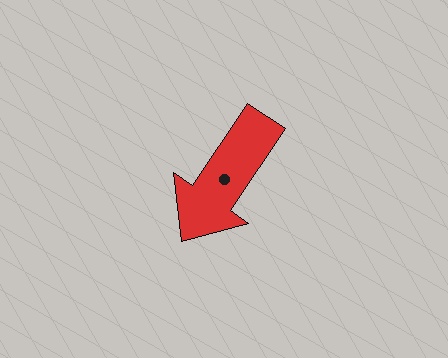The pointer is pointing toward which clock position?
Roughly 7 o'clock.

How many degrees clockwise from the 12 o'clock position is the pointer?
Approximately 214 degrees.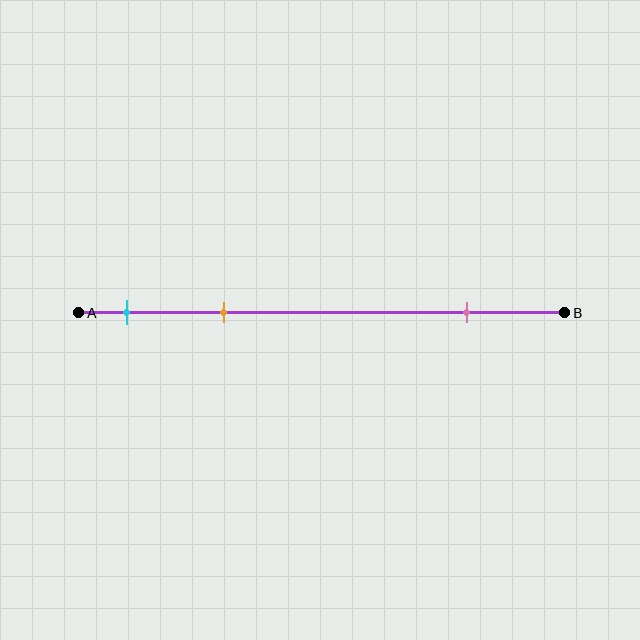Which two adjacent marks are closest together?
The cyan and orange marks are the closest adjacent pair.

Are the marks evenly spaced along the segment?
No, the marks are not evenly spaced.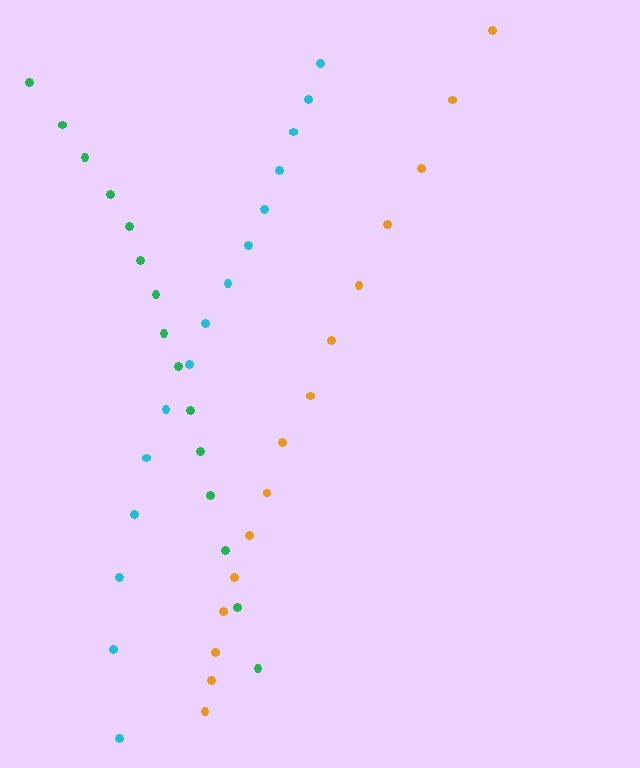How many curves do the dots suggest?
There are 3 distinct paths.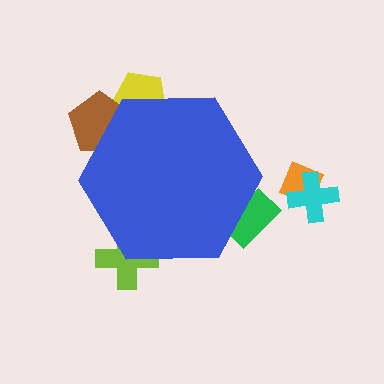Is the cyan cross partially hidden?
No, the cyan cross is fully visible.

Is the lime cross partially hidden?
Yes, the lime cross is partially hidden behind the blue hexagon.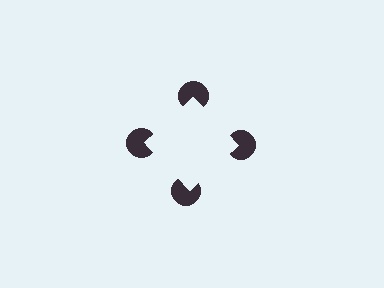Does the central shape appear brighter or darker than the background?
It typically appears slightly brighter than the background, even though no actual brightness change is drawn.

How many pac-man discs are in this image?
There are 4 — one at each vertex of the illusory square.